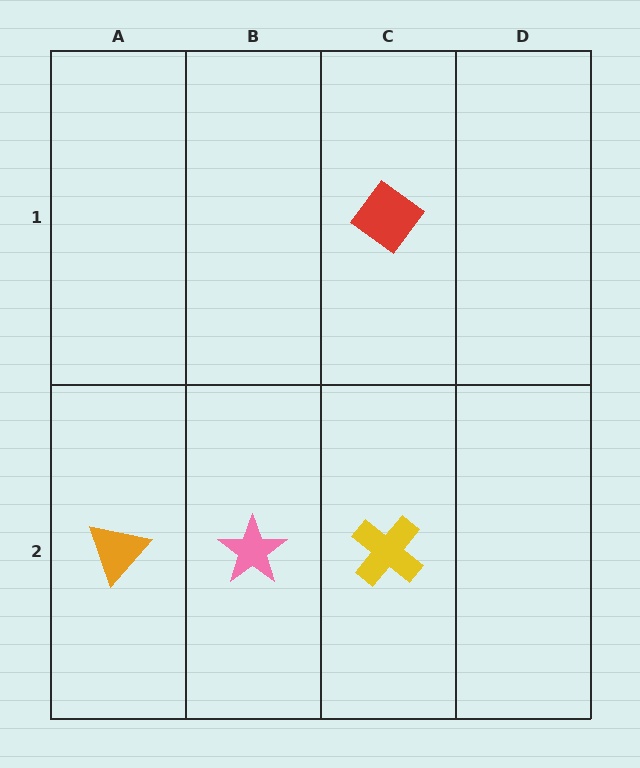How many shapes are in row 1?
1 shape.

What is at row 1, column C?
A red diamond.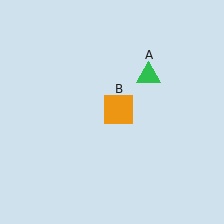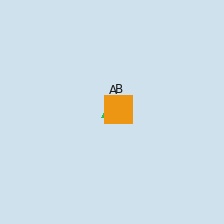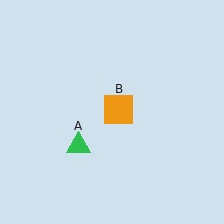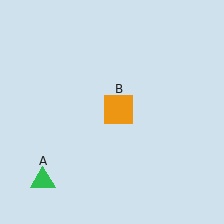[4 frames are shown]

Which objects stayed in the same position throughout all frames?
Orange square (object B) remained stationary.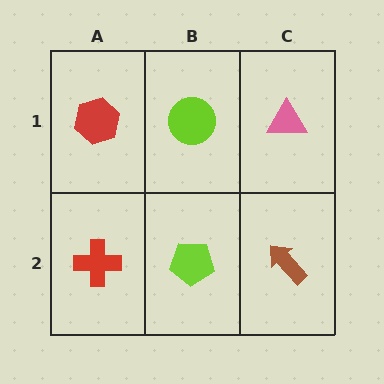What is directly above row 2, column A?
A red hexagon.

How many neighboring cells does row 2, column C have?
2.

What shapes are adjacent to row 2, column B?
A lime circle (row 1, column B), a red cross (row 2, column A), a brown arrow (row 2, column C).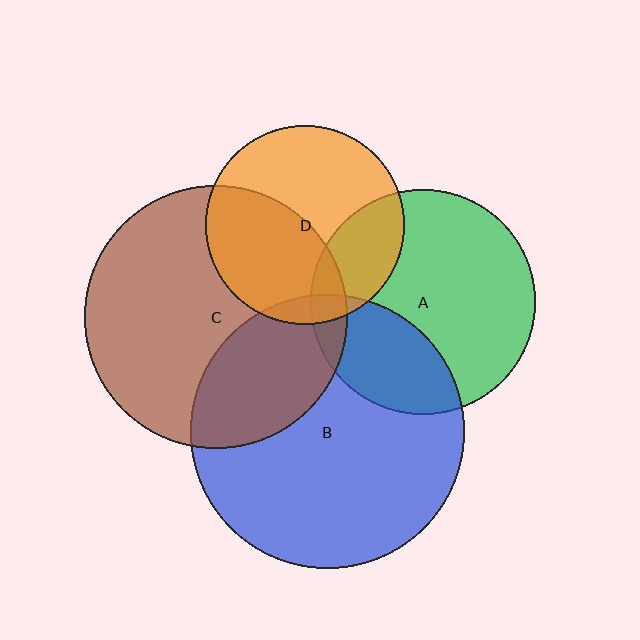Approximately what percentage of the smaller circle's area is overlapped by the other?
Approximately 25%.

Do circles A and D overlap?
Yes.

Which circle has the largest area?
Circle B (blue).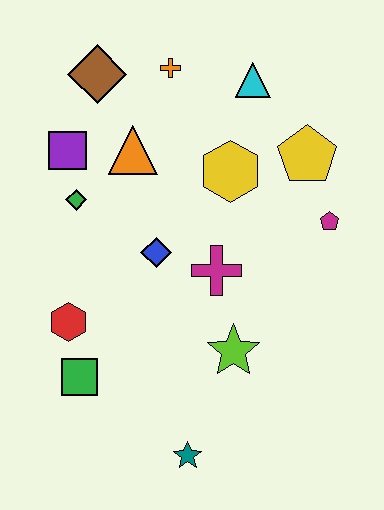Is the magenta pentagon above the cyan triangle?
No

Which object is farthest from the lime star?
The brown diamond is farthest from the lime star.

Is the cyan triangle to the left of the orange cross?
No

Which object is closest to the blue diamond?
The magenta cross is closest to the blue diamond.